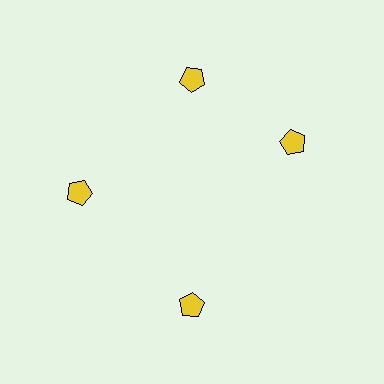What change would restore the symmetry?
The symmetry would be restored by rotating it back into even spacing with its neighbors so that all 4 pentagons sit at equal angles and equal distance from the center.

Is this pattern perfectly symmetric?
No. The 4 yellow pentagons are arranged in a ring, but one element near the 3 o'clock position is rotated out of alignment along the ring, breaking the 4-fold rotational symmetry.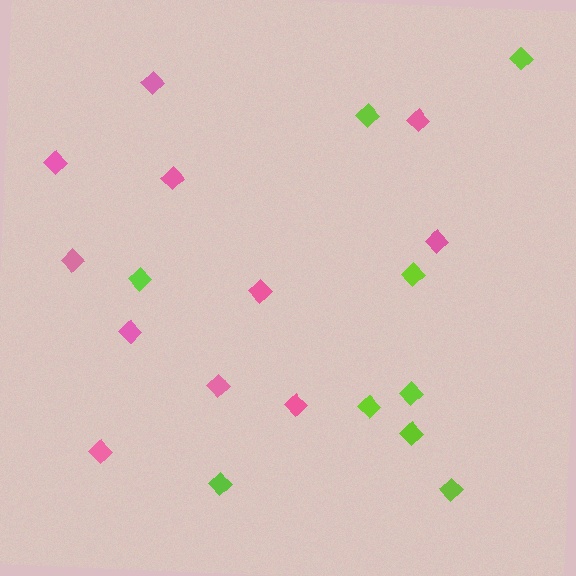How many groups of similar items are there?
There are 2 groups: one group of pink diamonds (11) and one group of lime diamonds (9).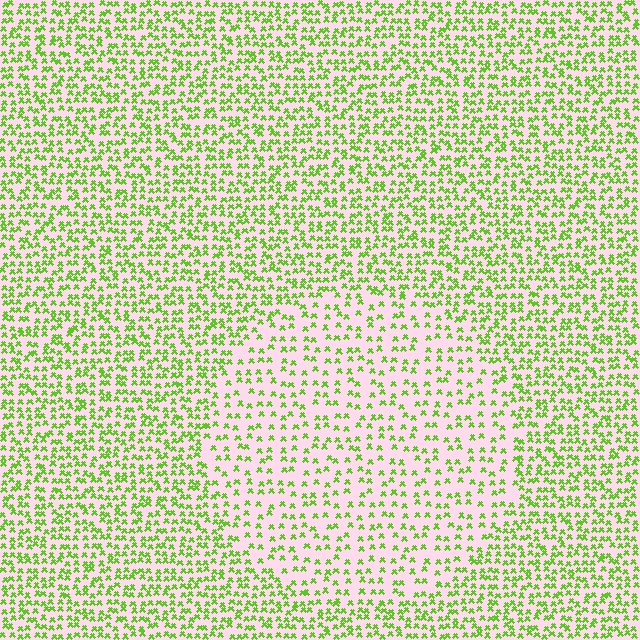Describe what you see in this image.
The image contains small lime elements arranged at two different densities. A circle-shaped region is visible where the elements are less densely packed than the surrounding area.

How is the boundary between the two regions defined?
The boundary is defined by a change in element density (approximately 1.9x ratio). All elements are the same color, size, and shape.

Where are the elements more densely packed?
The elements are more densely packed outside the circle boundary.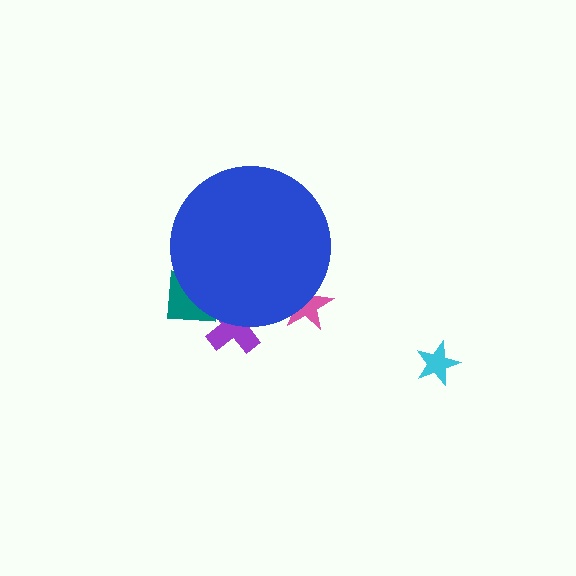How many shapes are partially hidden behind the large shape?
3 shapes are partially hidden.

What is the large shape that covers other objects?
A blue circle.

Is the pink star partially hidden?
Yes, the pink star is partially hidden behind the blue circle.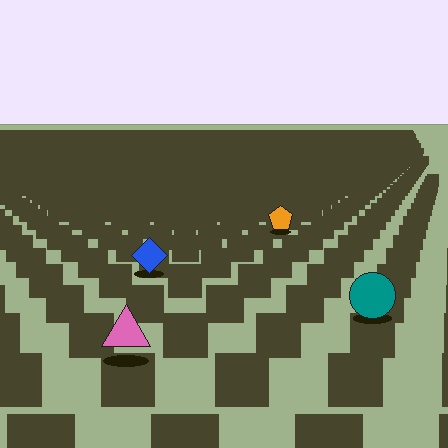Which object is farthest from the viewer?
The orange pentagon is farthest from the viewer. It appears smaller and the ground texture around it is denser.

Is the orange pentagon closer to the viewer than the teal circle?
No. The teal circle is closer — you can tell from the texture gradient: the ground texture is coarser near it.